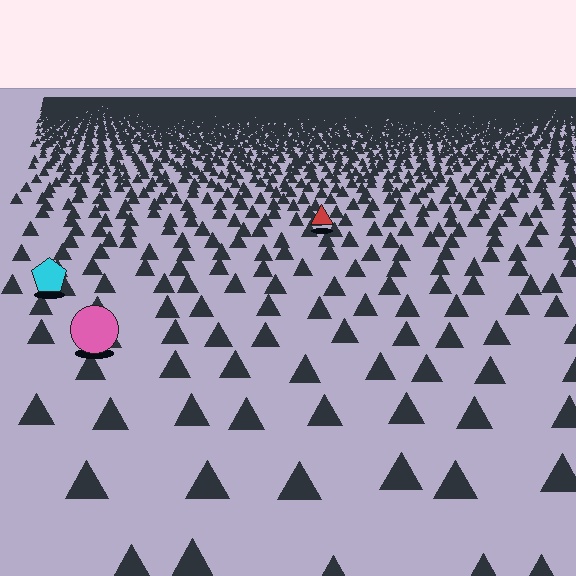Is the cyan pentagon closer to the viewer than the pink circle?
No. The pink circle is closer — you can tell from the texture gradient: the ground texture is coarser near it.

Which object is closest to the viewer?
The pink circle is closest. The texture marks near it are larger and more spread out.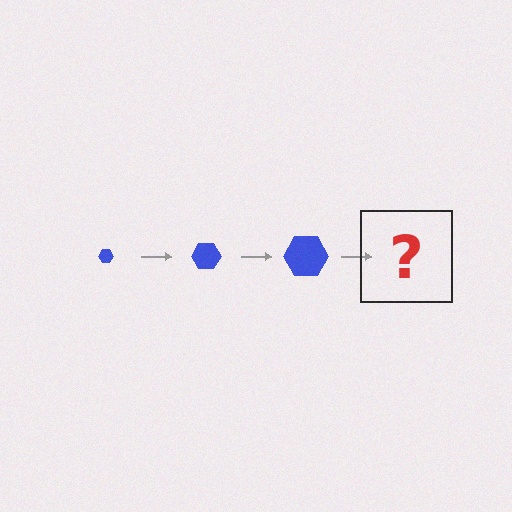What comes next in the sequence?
The next element should be a blue hexagon, larger than the previous one.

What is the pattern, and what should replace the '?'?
The pattern is that the hexagon gets progressively larger each step. The '?' should be a blue hexagon, larger than the previous one.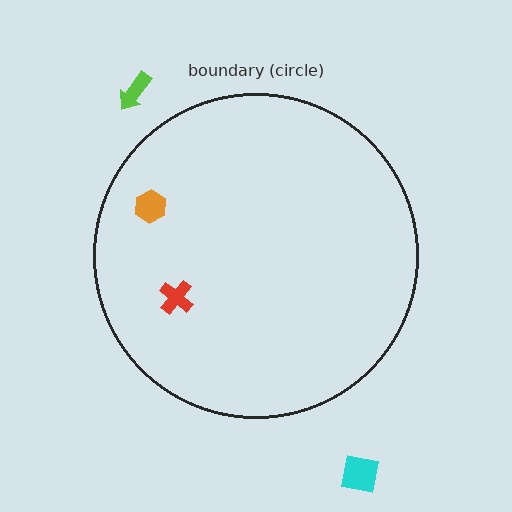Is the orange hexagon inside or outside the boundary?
Inside.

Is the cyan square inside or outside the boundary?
Outside.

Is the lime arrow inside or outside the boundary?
Outside.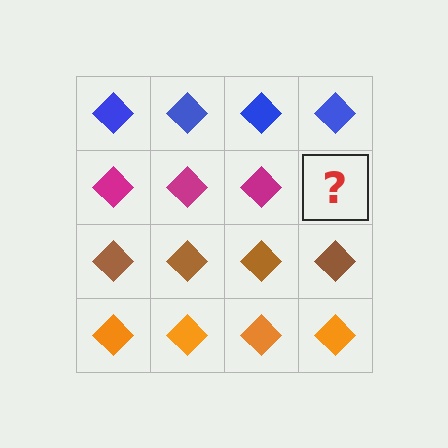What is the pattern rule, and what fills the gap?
The rule is that each row has a consistent color. The gap should be filled with a magenta diamond.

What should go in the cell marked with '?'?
The missing cell should contain a magenta diamond.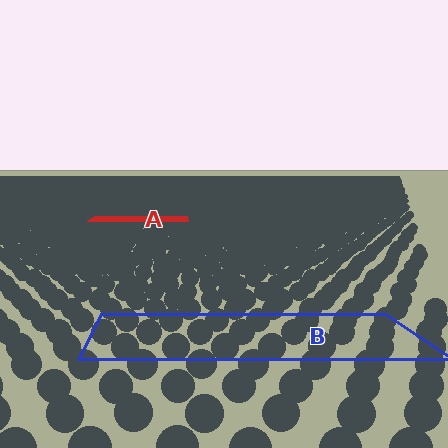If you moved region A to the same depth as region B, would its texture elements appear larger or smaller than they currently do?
They would appear larger. At a closer depth, the same texture elements are projected at a bigger on-screen size.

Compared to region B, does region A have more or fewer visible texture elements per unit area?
Region A has more texture elements per unit area — they are packed more densely because it is farther away.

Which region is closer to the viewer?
Region B is closer. The texture elements there are larger and more spread out.